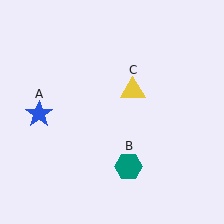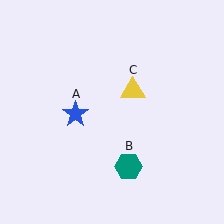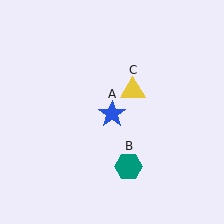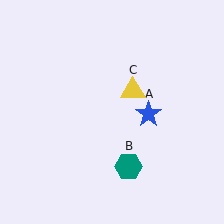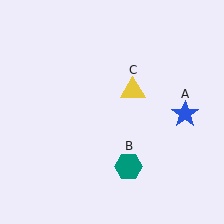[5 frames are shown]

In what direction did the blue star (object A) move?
The blue star (object A) moved right.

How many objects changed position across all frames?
1 object changed position: blue star (object A).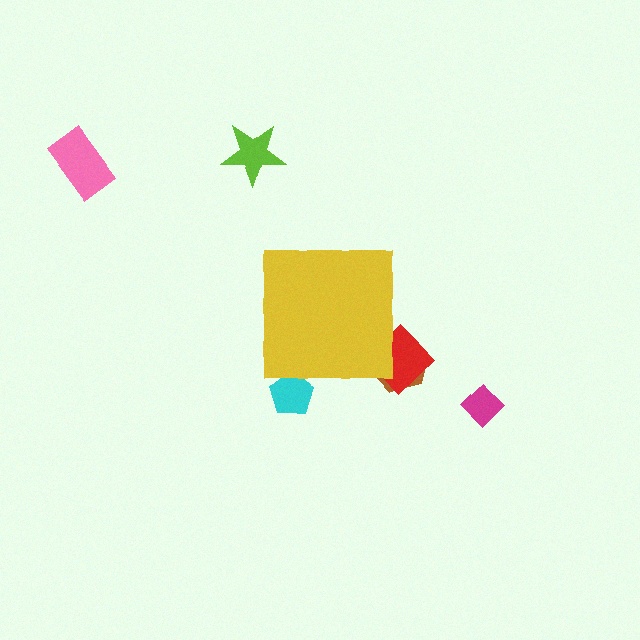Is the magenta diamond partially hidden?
No, the magenta diamond is fully visible.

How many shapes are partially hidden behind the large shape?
3 shapes are partially hidden.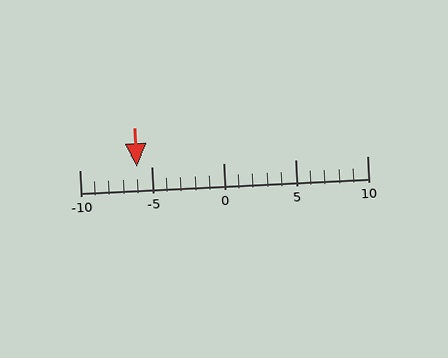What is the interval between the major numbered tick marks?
The major tick marks are spaced 5 units apart.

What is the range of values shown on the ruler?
The ruler shows values from -10 to 10.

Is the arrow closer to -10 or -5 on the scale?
The arrow is closer to -5.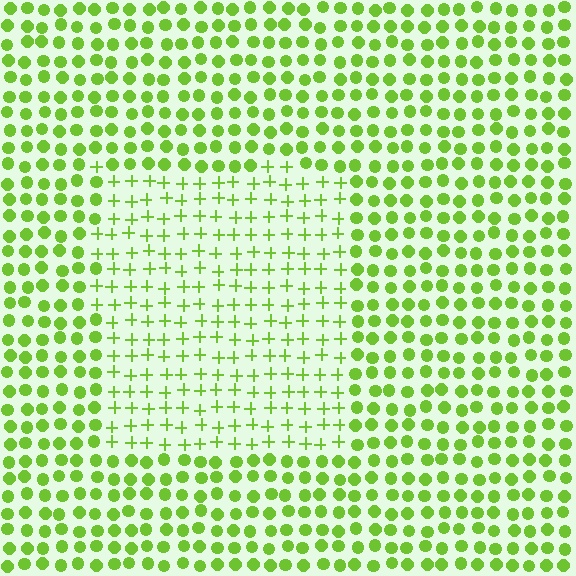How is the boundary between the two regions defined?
The boundary is defined by a change in element shape: plus signs inside vs. circles outside. All elements share the same color and spacing.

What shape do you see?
I see a rectangle.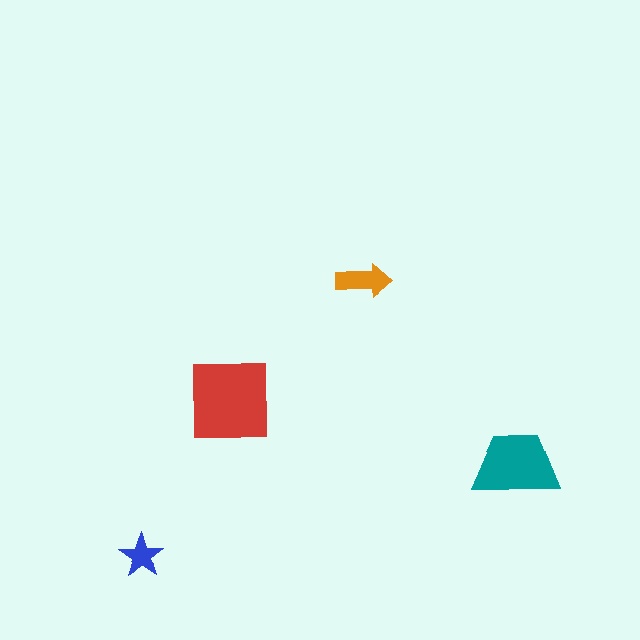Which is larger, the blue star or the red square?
The red square.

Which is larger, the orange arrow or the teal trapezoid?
The teal trapezoid.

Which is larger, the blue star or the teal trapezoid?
The teal trapezoid.